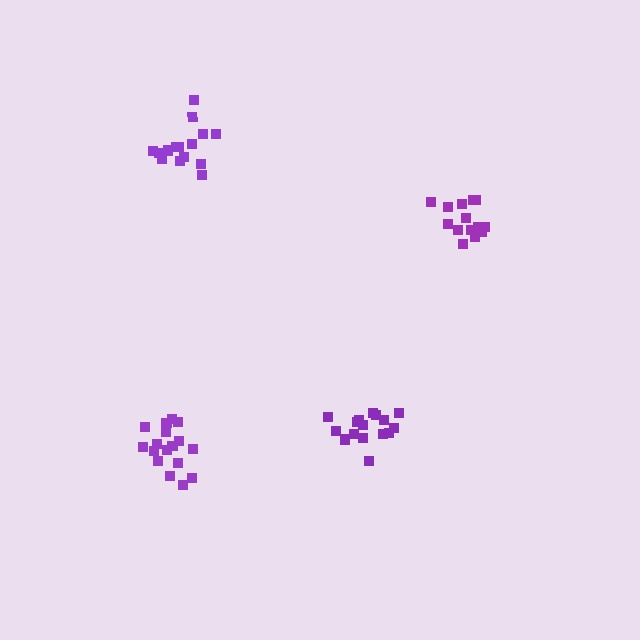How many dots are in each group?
Group 1: 16 dots, Group 2: 14 dots, Group 3: 19 dots, Group 4: 15 dots (64 total).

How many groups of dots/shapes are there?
There are 4 groups.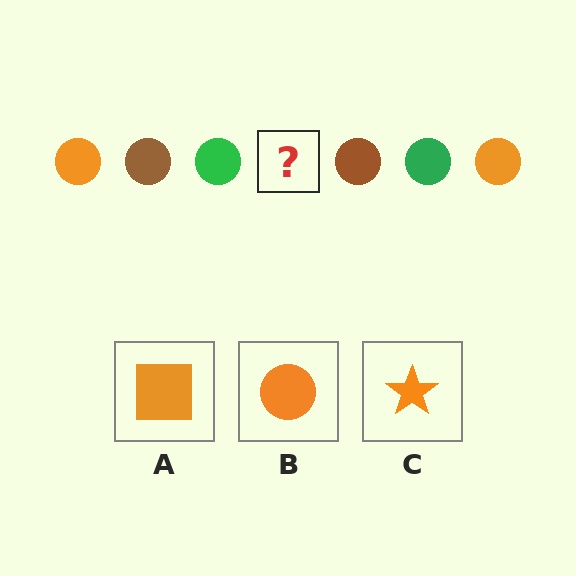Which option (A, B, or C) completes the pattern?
B.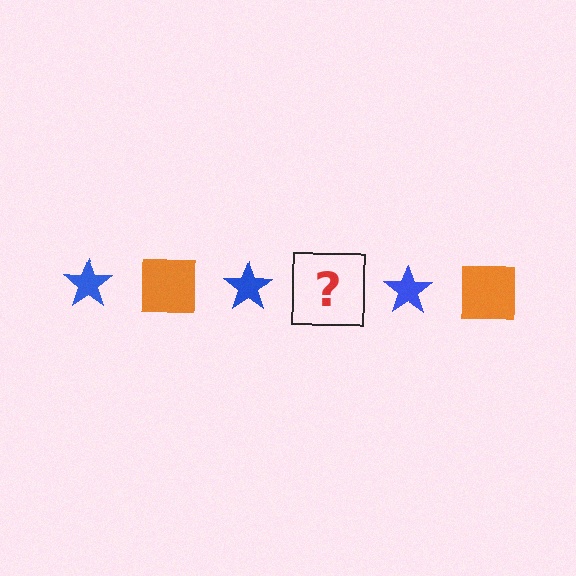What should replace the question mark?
The question mark should be replaced with an orange square.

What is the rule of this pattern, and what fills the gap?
The rule is that the pattern alternates between blue star and orange square. The gap should be filled with an orange square.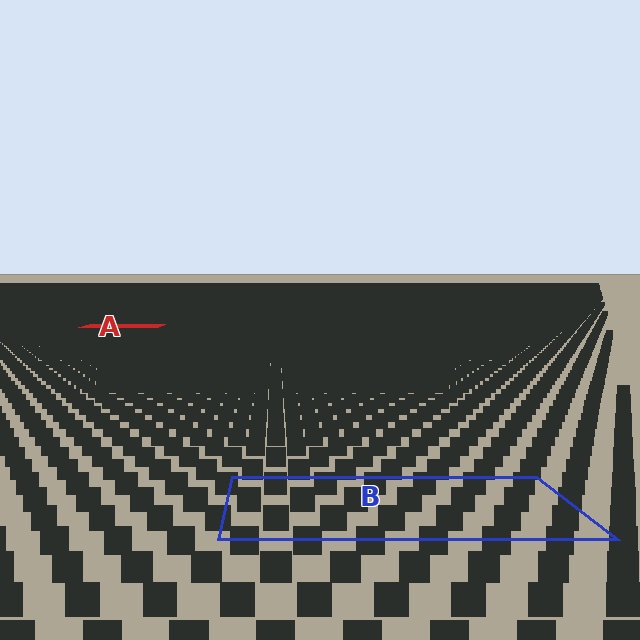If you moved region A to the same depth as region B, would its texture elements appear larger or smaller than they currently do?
They would appear larger. At a closer depth, the same texture elements are projected at a bigger on-screen size.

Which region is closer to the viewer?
Region B is closer. The texture elements there are larger and more spread out.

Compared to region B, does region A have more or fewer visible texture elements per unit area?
Region A has more texture elements per unit area — they are packed more densely because it is farther away.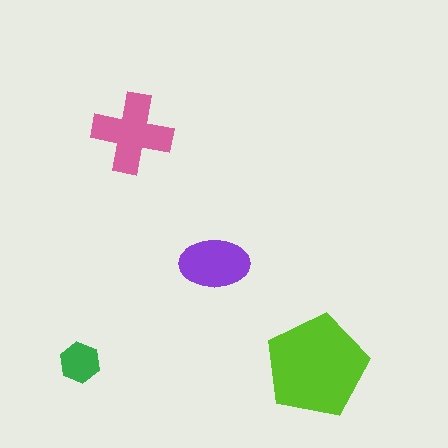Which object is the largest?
The lime pentagon.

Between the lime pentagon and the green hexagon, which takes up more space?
The lime pentagon.